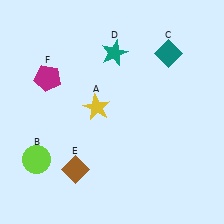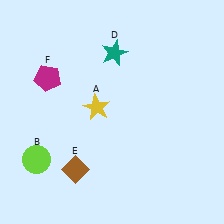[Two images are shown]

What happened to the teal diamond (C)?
The teal diamond (C) was removed in Image 2. It was in the top-right area of Image 1.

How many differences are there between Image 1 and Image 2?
There is 1 difference between the two images.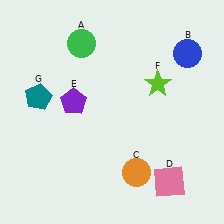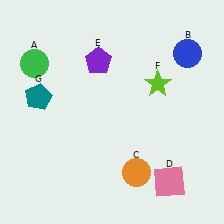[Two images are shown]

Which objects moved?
The objects that moved are: the green circle (A), the purple pentagon (E).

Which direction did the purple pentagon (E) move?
The purple pentagon (E) moved up.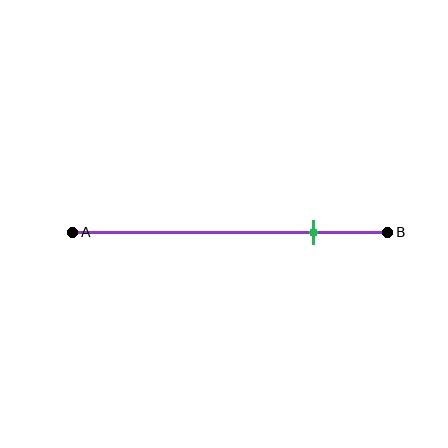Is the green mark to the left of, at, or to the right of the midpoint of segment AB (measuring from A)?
The green mark is to the right of the midpoint of segment AB.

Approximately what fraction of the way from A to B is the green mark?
The green mark is approximately 75% of the way from A to B.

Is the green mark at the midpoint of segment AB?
No, the mark is at about 75% from A, not at the 50% midpoint.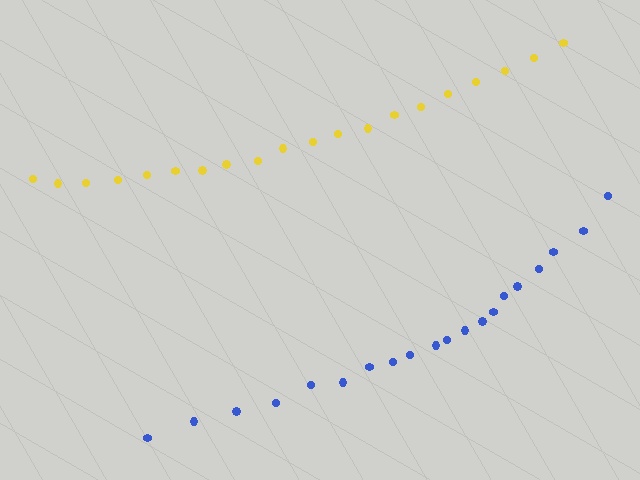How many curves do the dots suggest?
There are 2 distinct paths.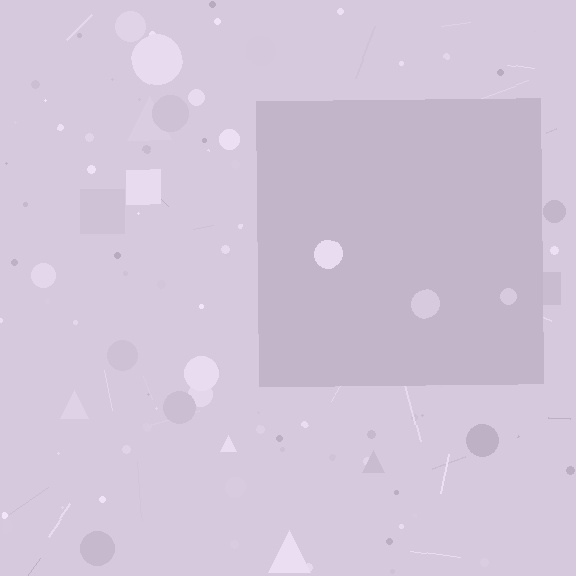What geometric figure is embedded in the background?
A square is embedded in the background.